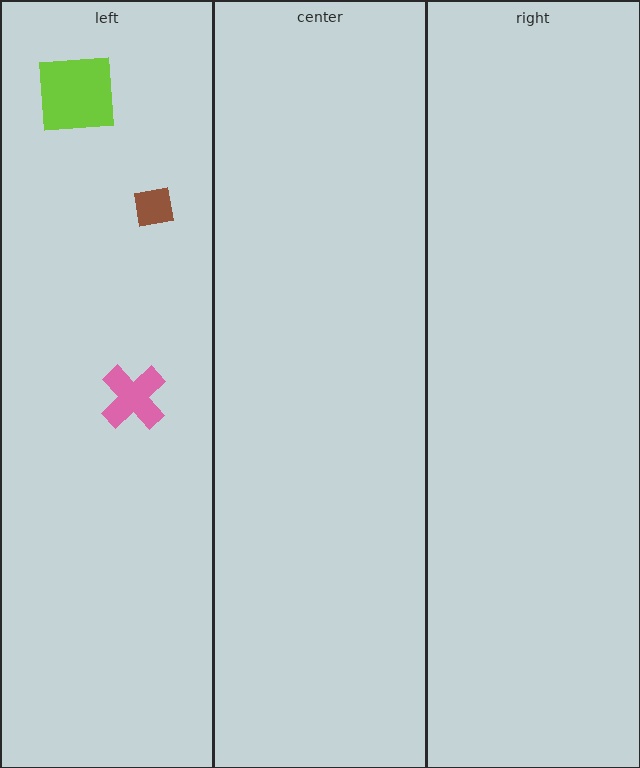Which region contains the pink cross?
The left region.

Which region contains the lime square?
The left region.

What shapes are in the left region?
The brown square, the pink cross, the lime square.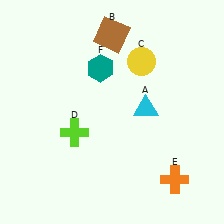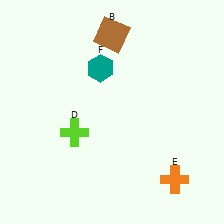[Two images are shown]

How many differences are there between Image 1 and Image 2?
There are 2 differences between the two images.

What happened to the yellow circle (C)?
The yellow circle (C) was removed in Image 2. It was in the top-right area of Image 1.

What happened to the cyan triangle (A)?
The cyan triangle (A) was removed in Image 2. It was in the top-right area of Image 1.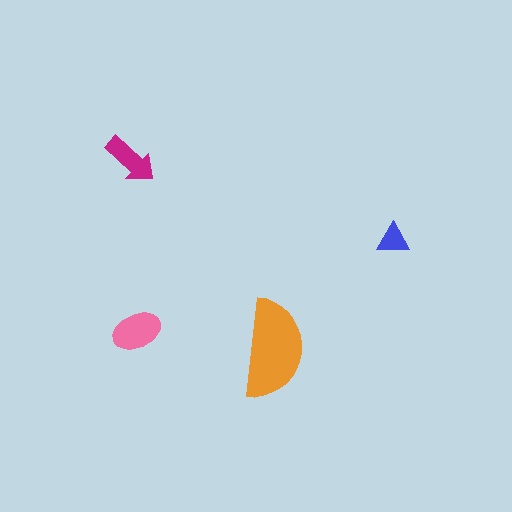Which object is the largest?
The orange semicircle.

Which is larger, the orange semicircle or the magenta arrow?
The orange semicircle.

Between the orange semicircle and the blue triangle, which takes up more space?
The orange semicircle.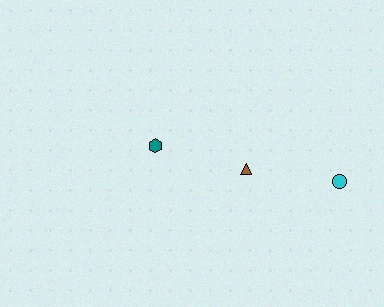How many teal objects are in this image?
There is 1 teal object.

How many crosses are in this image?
There are no crosses.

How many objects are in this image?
There are 3 objects.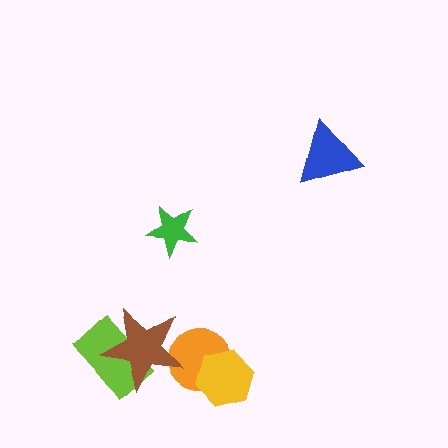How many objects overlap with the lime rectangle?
1 object overlaps with the lime rectangle.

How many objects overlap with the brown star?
2 objects overlap with the brown star.